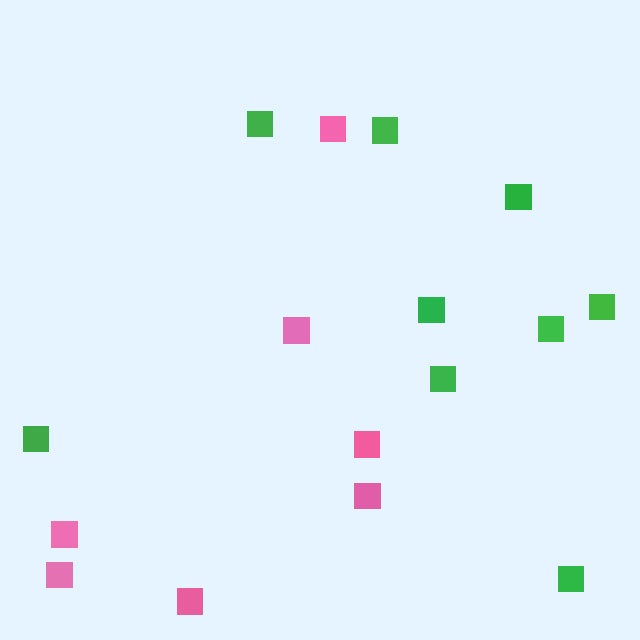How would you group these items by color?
There are 2 groups: one group of pink squares (7) and one group of green squares (9).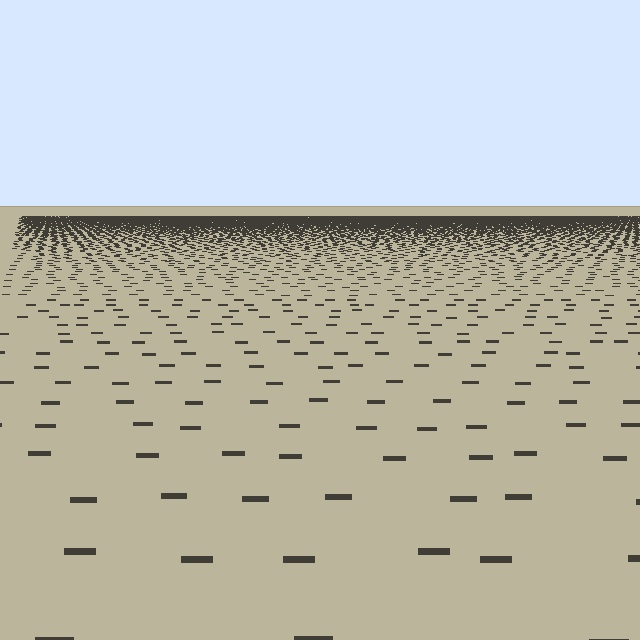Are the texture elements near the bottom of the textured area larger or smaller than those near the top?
Larger. Near the bottom, elements are closer to the viewer and appear at a bigger on-screen size.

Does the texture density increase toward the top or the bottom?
Density increases toward the top.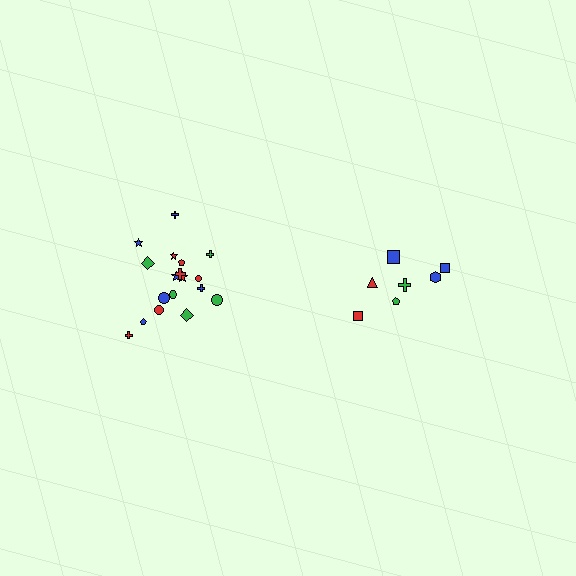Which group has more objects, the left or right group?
The left group.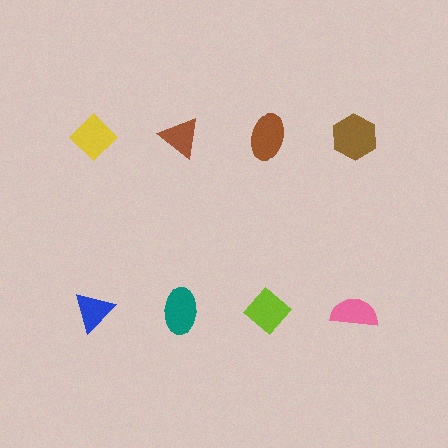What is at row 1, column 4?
A brown hexagon.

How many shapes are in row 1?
4 shapes.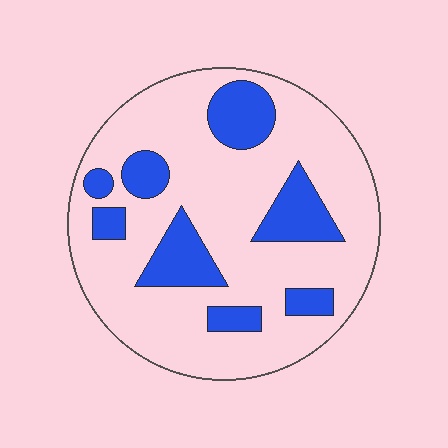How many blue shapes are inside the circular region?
8.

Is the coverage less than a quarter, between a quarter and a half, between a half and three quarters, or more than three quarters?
Less than a quarter.